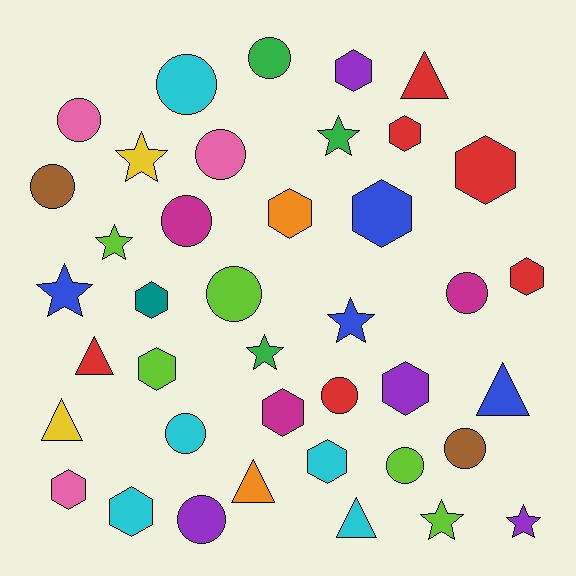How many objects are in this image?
There are 40 objects.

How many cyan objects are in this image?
There are 5 cyan objects.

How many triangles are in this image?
There are 6 triangles.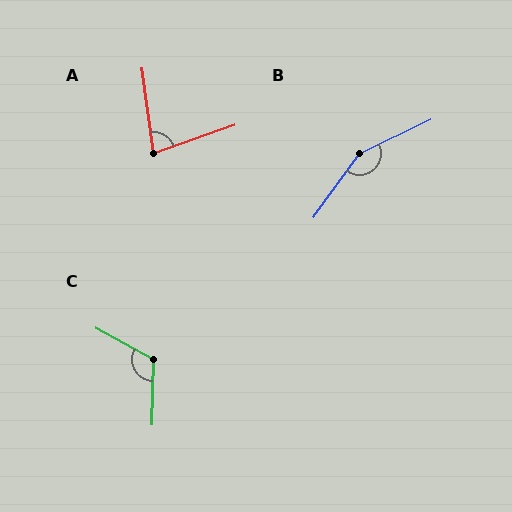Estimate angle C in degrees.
Approximately 118 degrees.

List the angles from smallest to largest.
A (79°), C (118°), B (152°).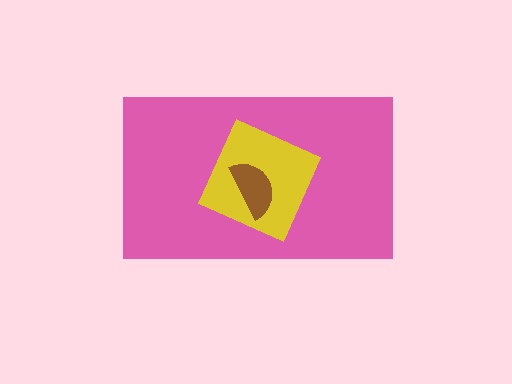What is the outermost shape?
The pink rectangle.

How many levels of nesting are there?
3.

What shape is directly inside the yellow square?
The brown semicircle.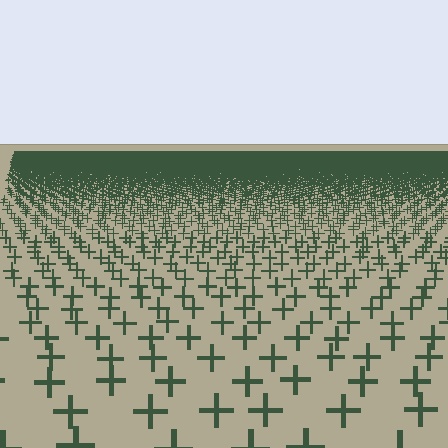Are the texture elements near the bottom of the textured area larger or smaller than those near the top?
Larger. Near the bottom, elements are closer to the viewer and appear at a bigger on-screen size.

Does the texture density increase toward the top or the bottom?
Density increases toward the top.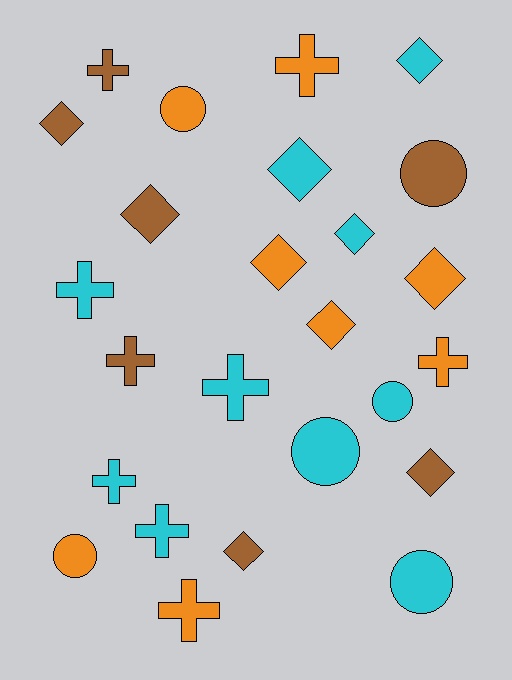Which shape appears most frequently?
Diamond, with 10 objects.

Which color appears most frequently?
Cyan, with 10 objects.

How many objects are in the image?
There are 25 objects.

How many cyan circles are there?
There are 3 cyan circles.